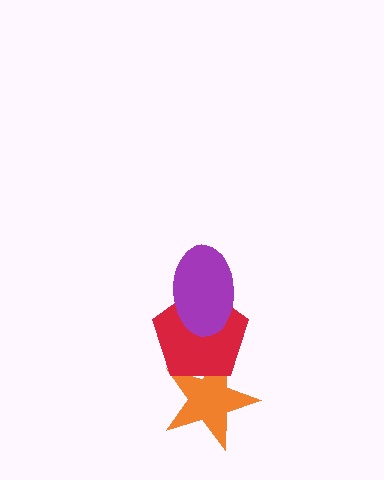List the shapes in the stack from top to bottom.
From top to bottom: the purple ellipse, the red pentagon, the orange star.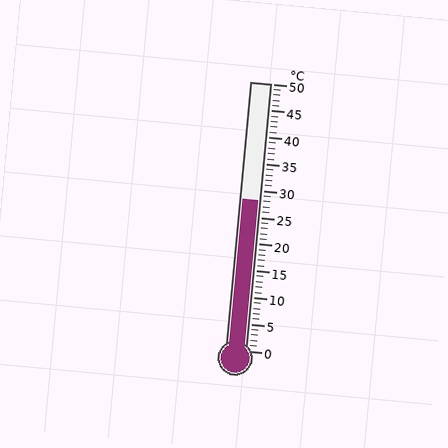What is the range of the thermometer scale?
The thermometer scale ranges from 0°C to 50°C.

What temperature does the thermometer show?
The thermometer shows approximately 28°C.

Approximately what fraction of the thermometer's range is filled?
The thermometer is filled to approximately 55% of its range.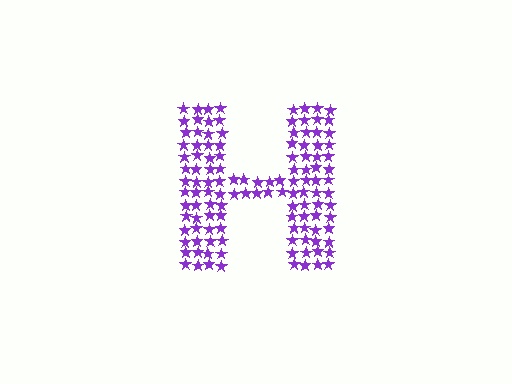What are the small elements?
The small elements are stars.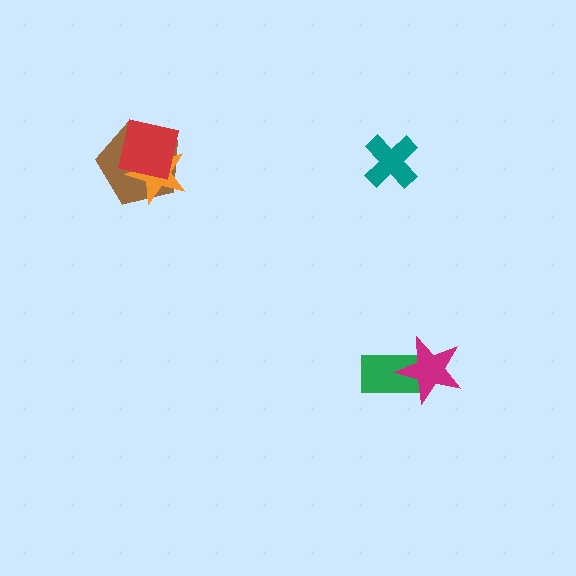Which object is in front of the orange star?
The red square is in front of the orange star.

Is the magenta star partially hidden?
No, no other shape covers it.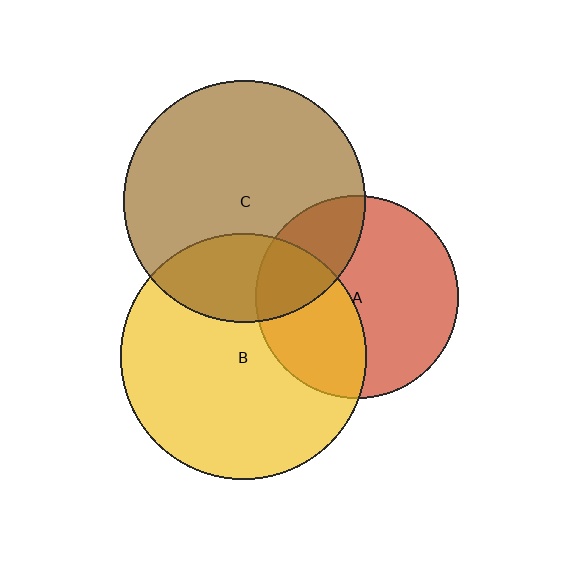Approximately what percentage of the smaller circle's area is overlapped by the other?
Approximately 40%.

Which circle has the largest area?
Circle B (yellow).